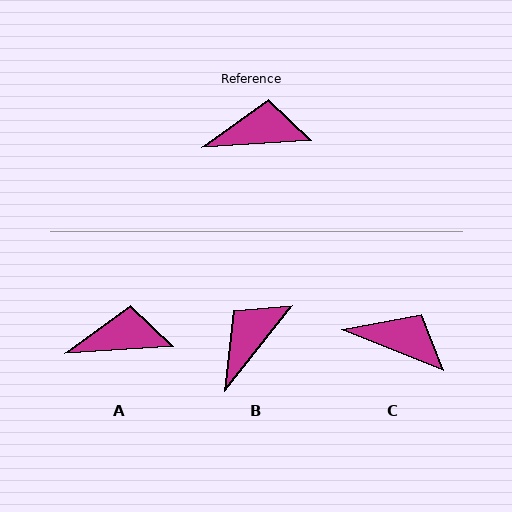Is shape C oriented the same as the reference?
No, it is off by about 25 degrees.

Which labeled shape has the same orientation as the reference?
A.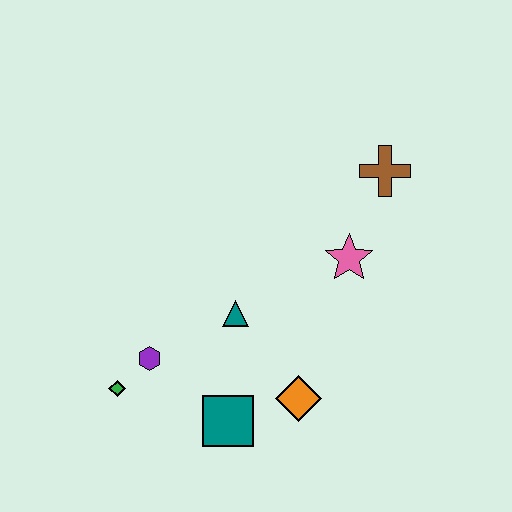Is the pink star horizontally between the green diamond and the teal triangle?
No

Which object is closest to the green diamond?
The purple hexagon is closest to the green diamond.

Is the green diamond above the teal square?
Yes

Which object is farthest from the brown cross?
The green diamond is farthest from the brown cross.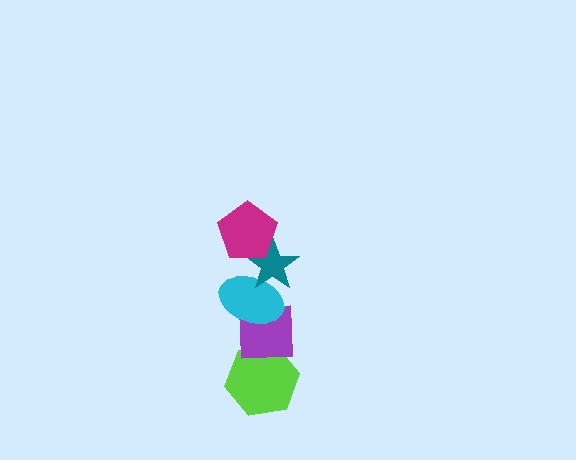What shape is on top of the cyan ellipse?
The teal star is on top of the cyan ellipse.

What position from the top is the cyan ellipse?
The cyan ellipse is 3rd from the top.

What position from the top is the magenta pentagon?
The magenta pentagon is 1st from the top.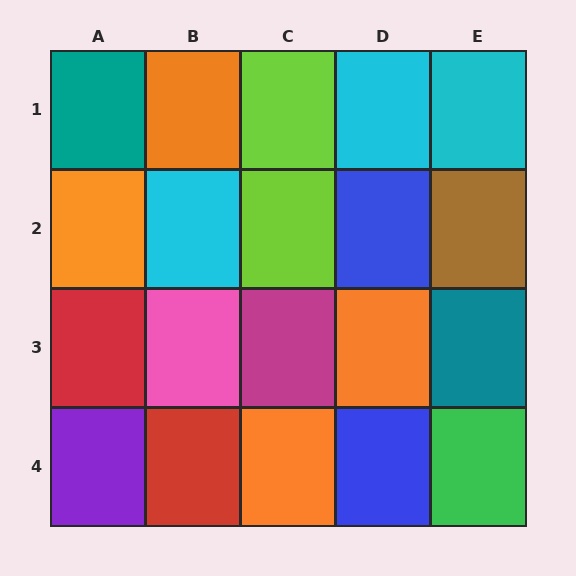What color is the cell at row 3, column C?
Magenta.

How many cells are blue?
2 cells are blue.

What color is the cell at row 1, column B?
Orange.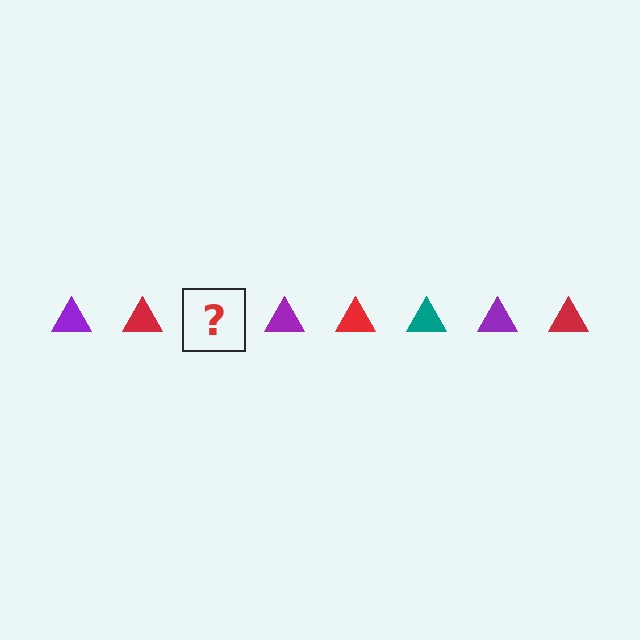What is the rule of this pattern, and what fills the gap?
The rule is that the pattern cycles through purple, red, teal triangles. The gap should be filled with a teal triangle.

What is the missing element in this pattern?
The missing element is a teal triangle.